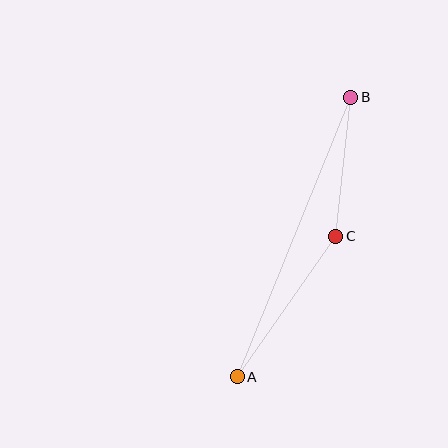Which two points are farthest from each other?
Points A and B are farthest from each other.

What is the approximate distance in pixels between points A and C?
The distance between A and C is approximately 172 pixels.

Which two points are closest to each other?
Points B and C are closest to each other.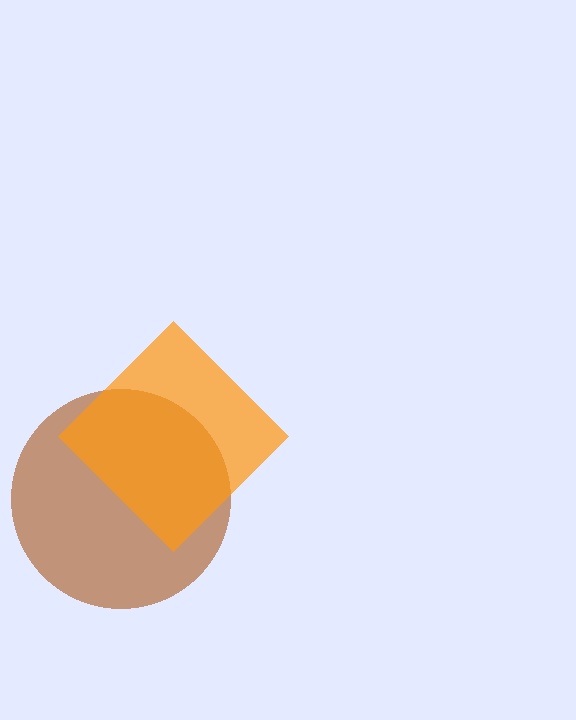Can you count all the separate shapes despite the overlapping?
Yes, there are 2 separate shapes.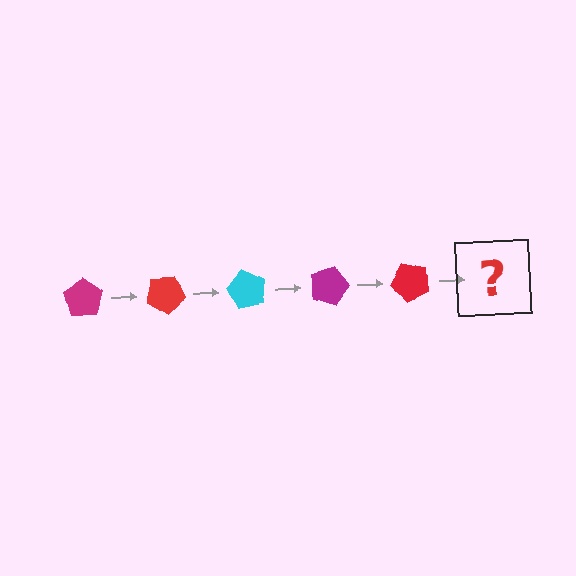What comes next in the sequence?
The next element should be a cyan pentagon, rotated 150 degrees from the start.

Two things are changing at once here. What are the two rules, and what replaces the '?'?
The two rules are that it rotates 30 degrees each step and the color cycles through magenta, red, and cyan. The '?' should be a cyan pentagon, rotated 150 degrees from the start.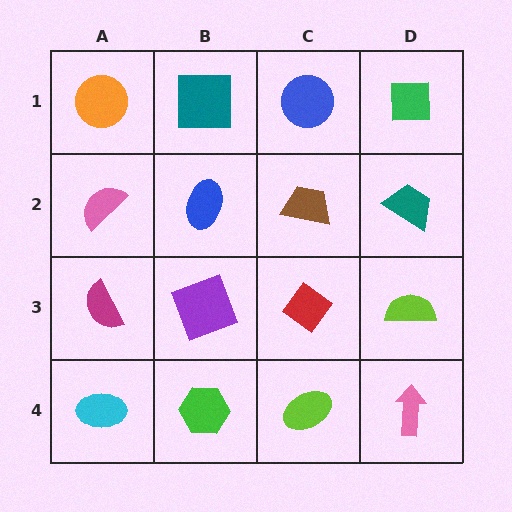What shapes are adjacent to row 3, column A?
A pink semicircle (row 2, column A), a cyan ellipse (row 4, column A), a purple square (row 3, column B).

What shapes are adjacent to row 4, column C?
A red diamond (row 3, column C), a green hexagon (row 4, column B), a pink arrow (row 4, column D).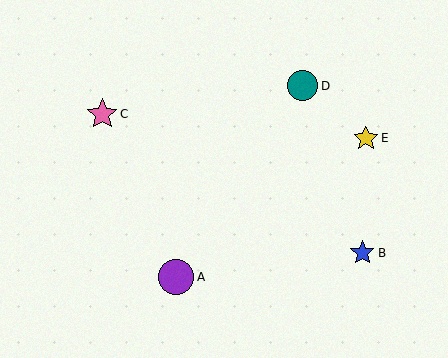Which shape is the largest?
The purple circle (labeled A) is the largest.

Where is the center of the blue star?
The center of the blue star is at (362, 253).